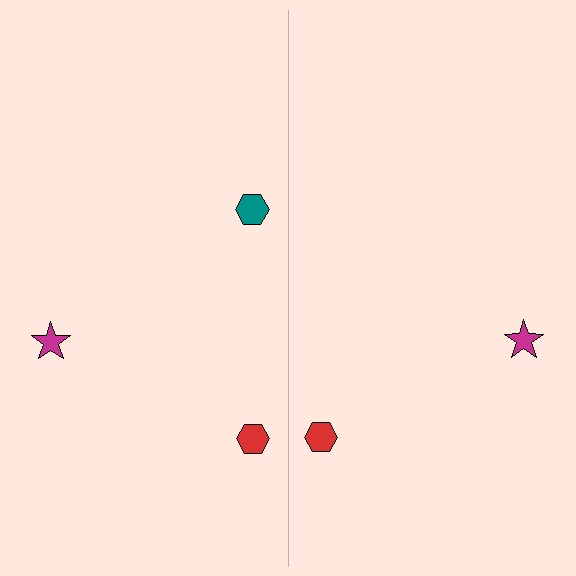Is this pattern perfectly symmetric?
No, the pattern is not perfectly symmetric. A teal hexagon is missing from the right side.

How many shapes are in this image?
There are 5 shapes in this image.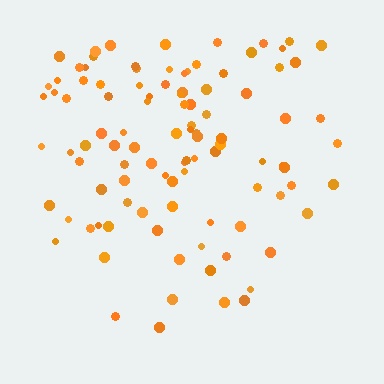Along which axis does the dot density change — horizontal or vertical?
Vertical.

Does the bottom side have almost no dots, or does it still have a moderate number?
Still a moderate number, just noticeably fewer than the top.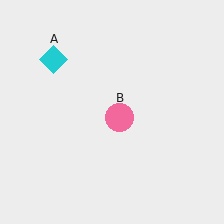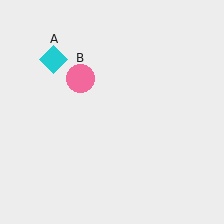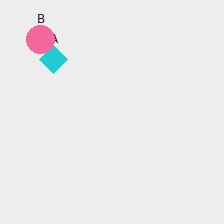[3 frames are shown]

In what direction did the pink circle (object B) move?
The pink circle (object B) moved up and to the left.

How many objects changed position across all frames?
1 object changed position: pink circle (object B).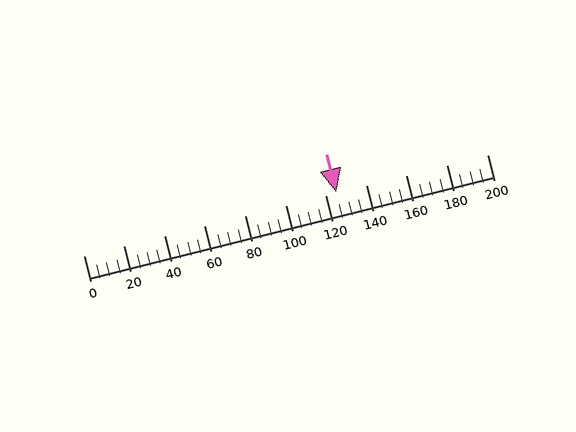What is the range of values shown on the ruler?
The ruler shows values from 0 to 200.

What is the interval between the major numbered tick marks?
The major tick marks are spaced 20 units apart.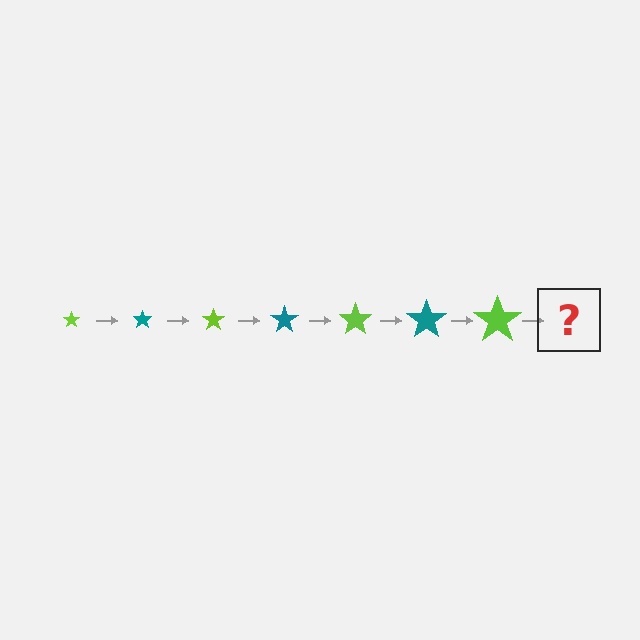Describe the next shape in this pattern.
It should be a teal star, larger than the previous one.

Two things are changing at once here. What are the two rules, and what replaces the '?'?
The two rules are that the star grows larger each step and the color cycles through lime and teal. The '?' should be a teal star, larger than the previous one.